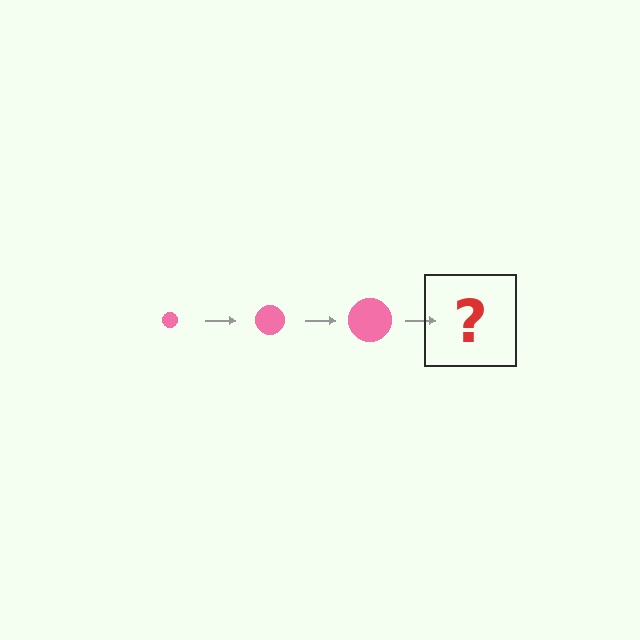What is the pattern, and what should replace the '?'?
The pattern is that the circle gets progressively larger each step. The '?' should be a pink circle, larger than the previous one.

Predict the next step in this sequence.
The next step is a pink circle, larger than the previous one.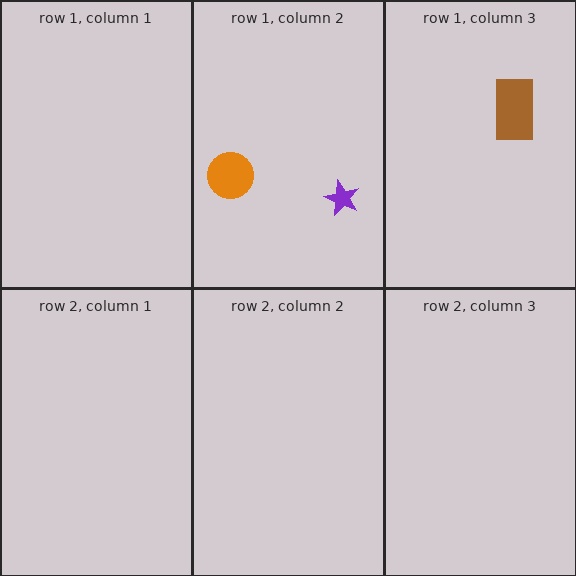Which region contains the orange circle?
The row 1, column 2 region.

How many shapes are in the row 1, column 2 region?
2.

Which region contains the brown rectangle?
The row 1, column 3 region.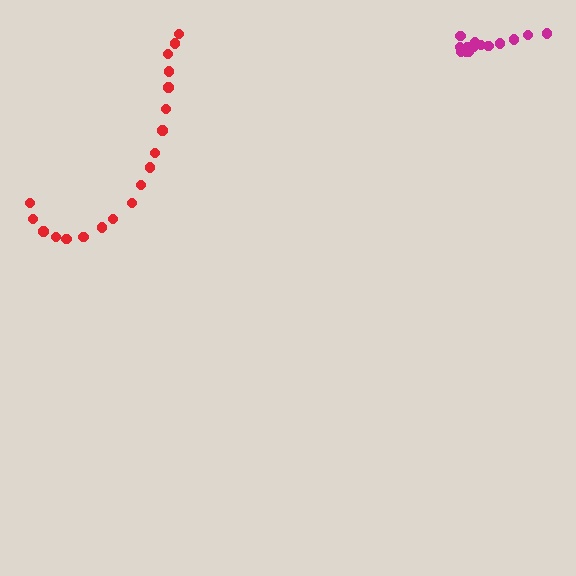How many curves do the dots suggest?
There are 2 distinct paths.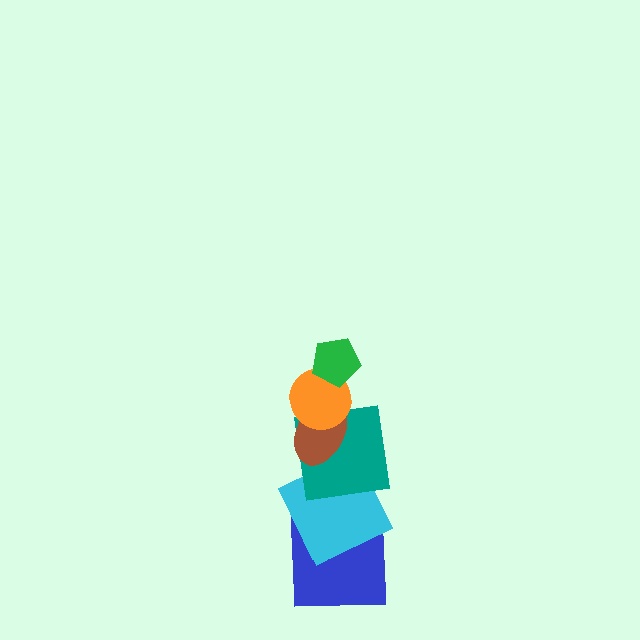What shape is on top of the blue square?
The cyan square is on top of the blue square.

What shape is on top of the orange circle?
The green pentagon is on top of the orange circle.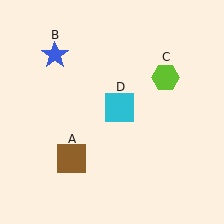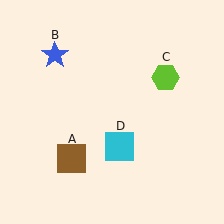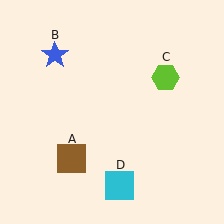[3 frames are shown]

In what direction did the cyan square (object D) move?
The cyan square (object D) moved down.